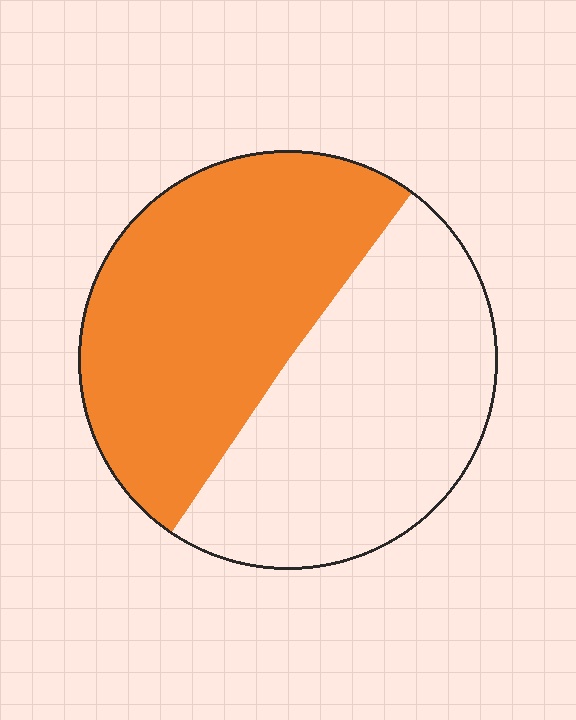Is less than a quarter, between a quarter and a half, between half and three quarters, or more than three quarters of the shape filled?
Between half and three quarters.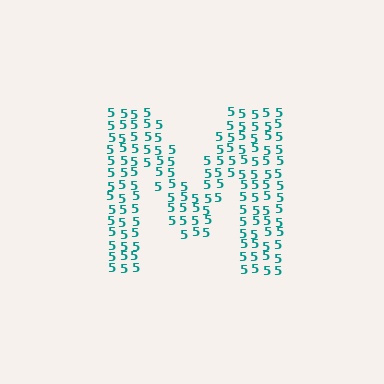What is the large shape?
The large shape is the letter M.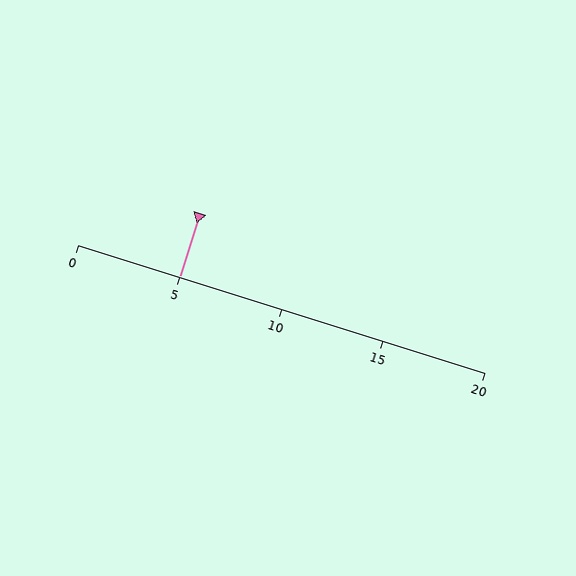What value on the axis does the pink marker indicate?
The marker indicates approximately 5.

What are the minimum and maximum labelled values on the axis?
The axis runs from 0 to 20.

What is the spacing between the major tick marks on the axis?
The major ticks are spaced 5 apart.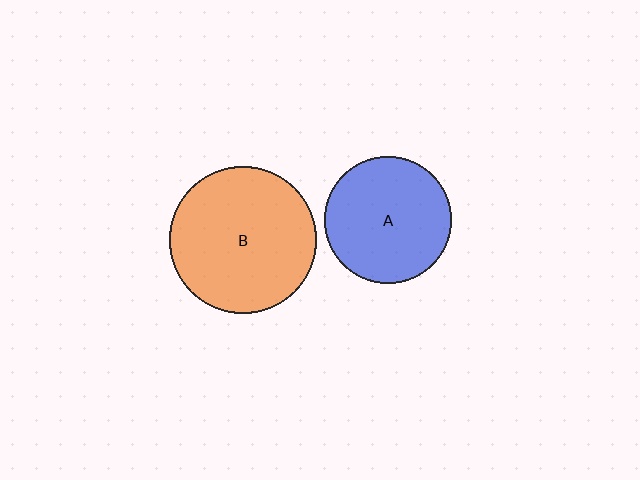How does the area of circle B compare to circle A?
Approximately 1.3 times.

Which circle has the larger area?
Circle B (orange).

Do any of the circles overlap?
No, none of the circles overlap.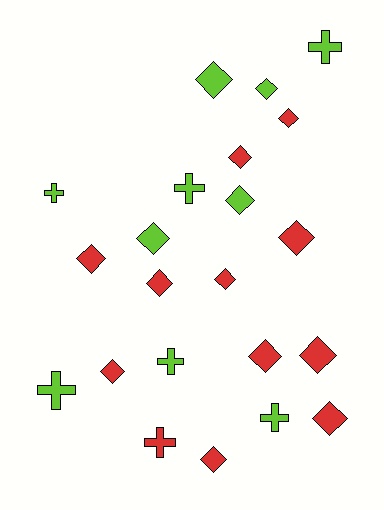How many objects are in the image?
There are 22 objects.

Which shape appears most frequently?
Diamond, with 15 objects.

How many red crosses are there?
There is 1 red cross.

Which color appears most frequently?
Red, with 12 objects.